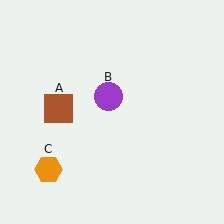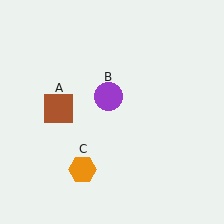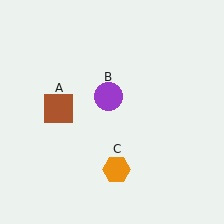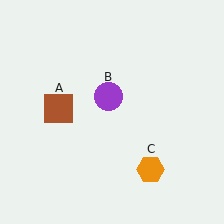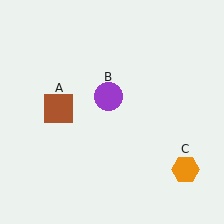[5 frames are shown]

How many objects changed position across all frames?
1 object changed position: orange hexagon (object C).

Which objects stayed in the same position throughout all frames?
Brown square (object A) and purple circle (object B) remained stationary.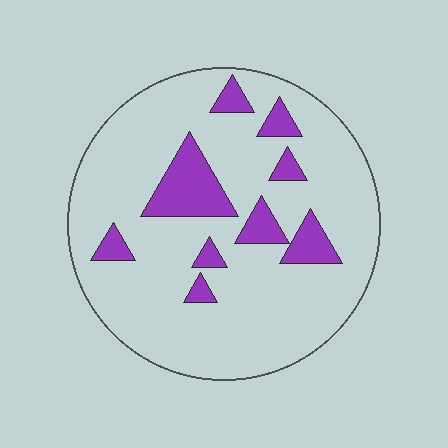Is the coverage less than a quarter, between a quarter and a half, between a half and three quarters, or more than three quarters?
Less than a quarter.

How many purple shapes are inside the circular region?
9.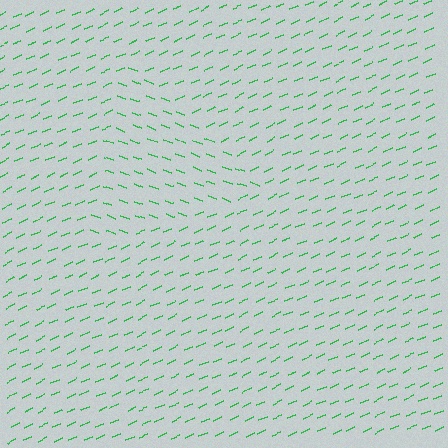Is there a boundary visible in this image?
Yes, there is a texture boundary formed by a change in line orientation.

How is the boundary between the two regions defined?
The boundary is defined purely by a change in line orientation (approximately 45 degrees difference). All lines are the same color and thickness.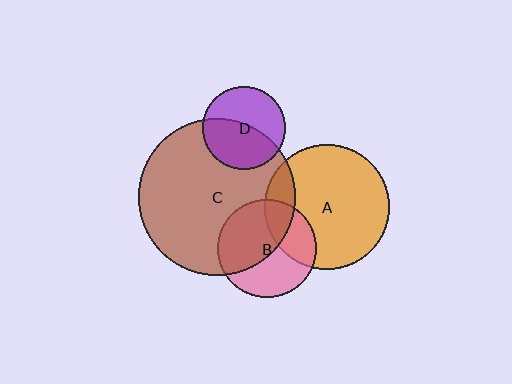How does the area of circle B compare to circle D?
Approximately 1.4 times.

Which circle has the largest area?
Circle C (brown).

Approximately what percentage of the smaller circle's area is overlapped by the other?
Approximately 30%.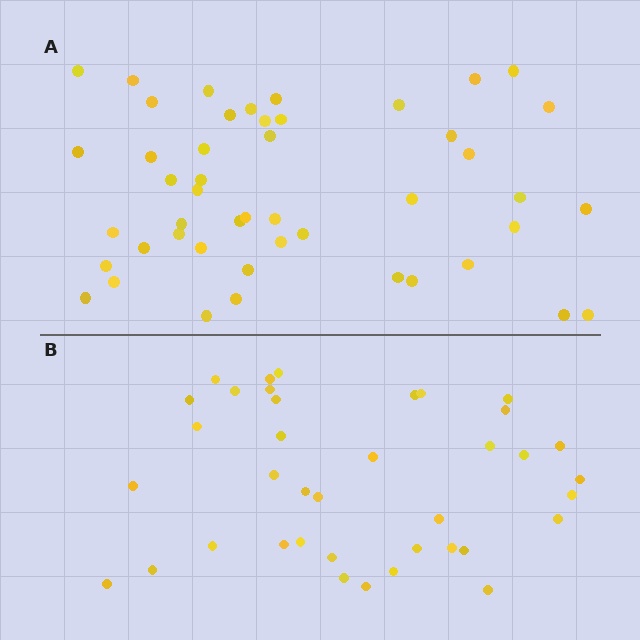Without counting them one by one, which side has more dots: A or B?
Region A (the top region) has more dots.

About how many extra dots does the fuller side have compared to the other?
Region A has roughly 8 or so more dots than region B.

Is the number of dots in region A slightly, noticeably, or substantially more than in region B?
Region A has only slightly more — the two regions are fairly close. The ratio is roughly 1.2 to 1.